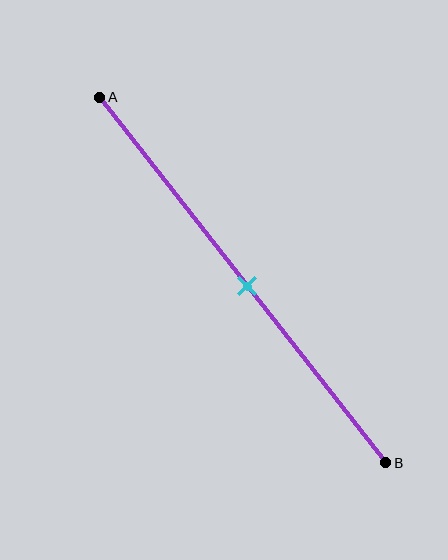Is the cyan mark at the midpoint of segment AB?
Yes, the mark is approximately at the midpoint.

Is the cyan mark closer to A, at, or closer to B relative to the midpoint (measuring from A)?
The cyan mark is approximately at the midpoint of segment AB.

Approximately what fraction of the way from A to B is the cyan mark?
The cyan mark is approximately 50% of the way from A to B.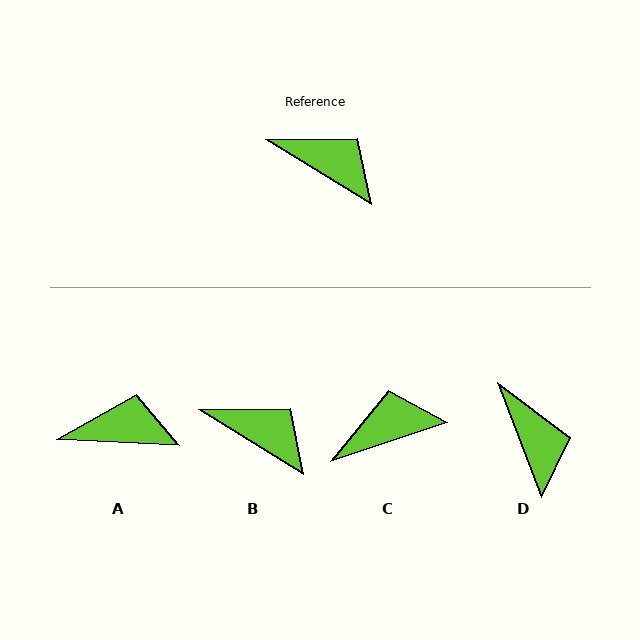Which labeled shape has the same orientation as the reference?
B.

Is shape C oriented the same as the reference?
No, it is off by about 50 degrees.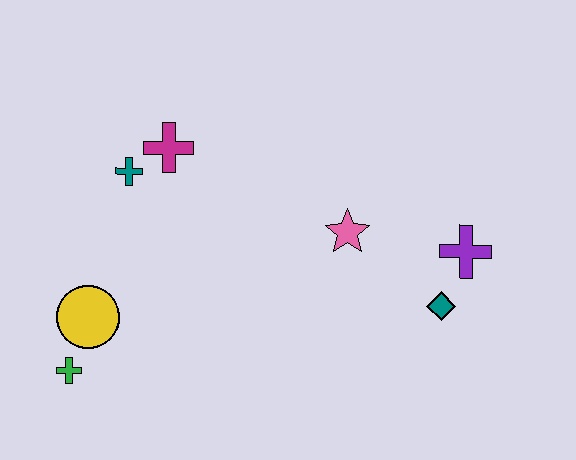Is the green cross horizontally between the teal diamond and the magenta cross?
No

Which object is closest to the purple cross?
The teal diamond is closest to the purple cross.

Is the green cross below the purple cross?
Yes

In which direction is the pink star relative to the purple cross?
The pink star is to the left of the purple cross.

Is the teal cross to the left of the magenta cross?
Yes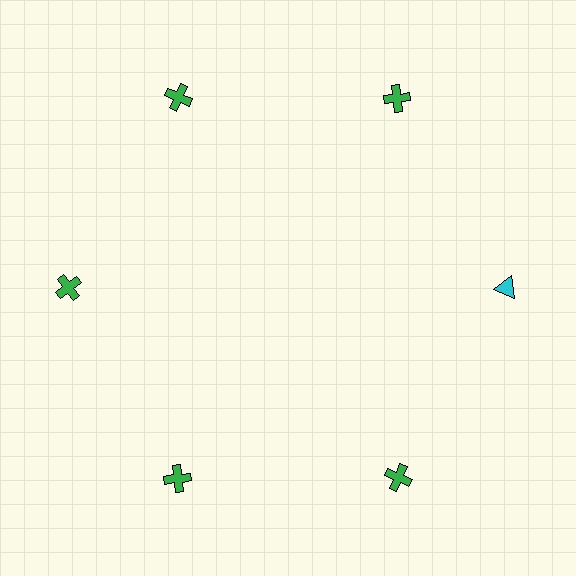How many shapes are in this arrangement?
There are 6 shapes arranged in a ring pattern.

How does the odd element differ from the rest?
It differs in both color (cyan instead of green) and shape (triangle instead of cross).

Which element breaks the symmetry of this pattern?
The cyan triangle at roughly the 3 o'clock position breaks the symmetry. All other shapes are green crosses.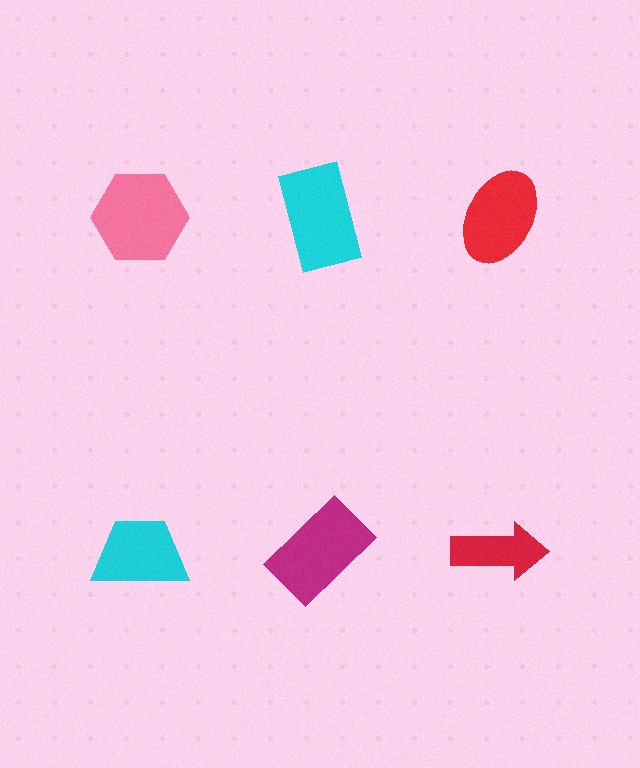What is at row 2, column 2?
A magenta rectangle.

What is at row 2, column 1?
A cyan trapezoid.